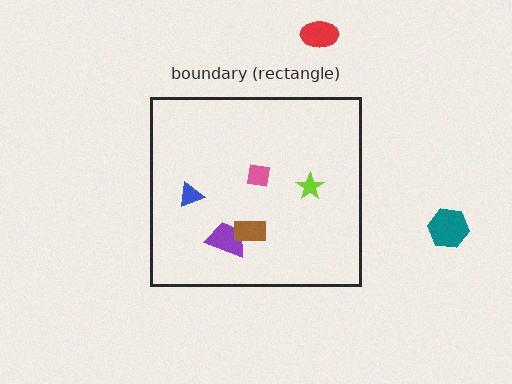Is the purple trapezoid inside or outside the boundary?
Inside.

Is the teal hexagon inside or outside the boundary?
Outside.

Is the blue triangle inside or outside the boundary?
Inside.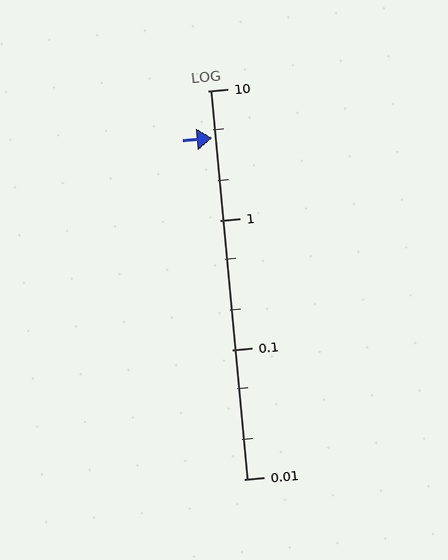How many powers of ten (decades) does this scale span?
The scale spans 3 decades, from 0.01 to 10.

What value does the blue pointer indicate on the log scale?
The pointer indicates approximately 4.3.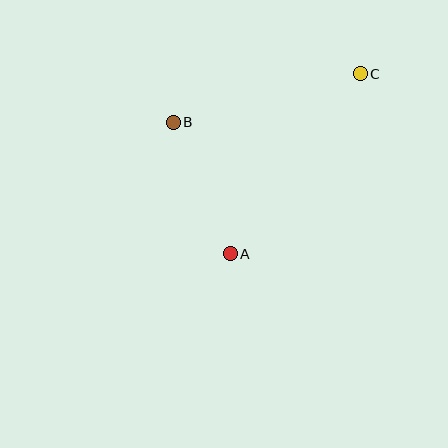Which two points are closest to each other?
Points A and B are closest to each other.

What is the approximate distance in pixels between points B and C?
The distance between B and C is approximately 193 pixels.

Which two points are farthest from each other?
Points A and C are farthest from each other.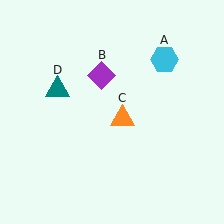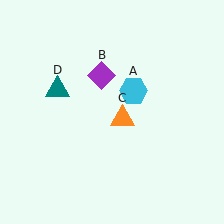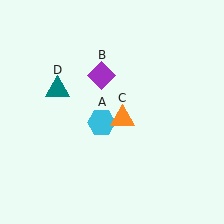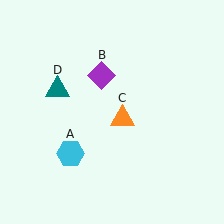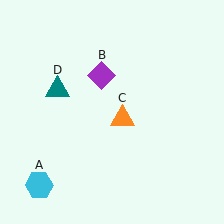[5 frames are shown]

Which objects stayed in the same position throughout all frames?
Purple diamond (object B) and orange triangle (object C) and teal triangle (object D) remained stationary.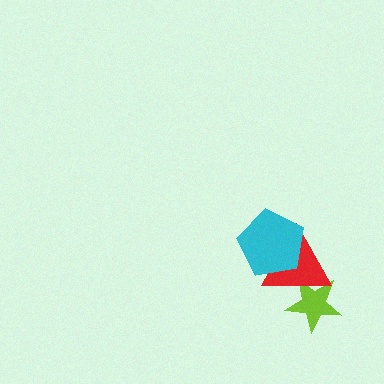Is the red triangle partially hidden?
Yes, it is partially covered by another shape.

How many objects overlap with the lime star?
1 object overlaps with the lime star.